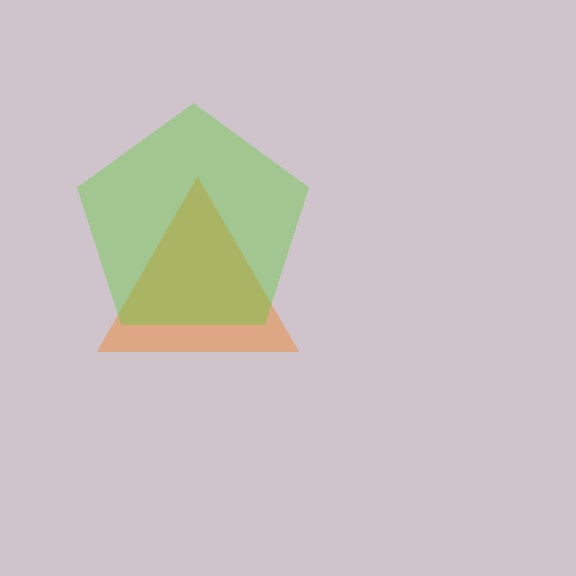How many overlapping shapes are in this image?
There are 2 overlapping shapes in the image.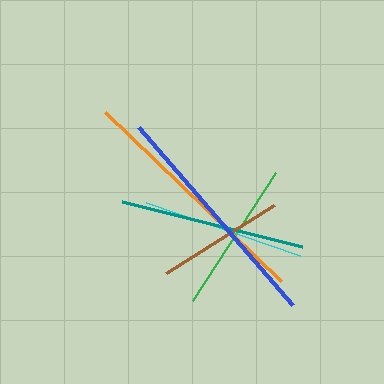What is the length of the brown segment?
The brown segment is approximately 128 pixels long.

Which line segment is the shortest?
The brown line is the shortest at approximately 128 pixels.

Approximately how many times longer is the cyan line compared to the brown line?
The cyan line is approximately 1.3 times the length of the brown line.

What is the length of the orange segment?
The orange segment is approximately 244 pixels long.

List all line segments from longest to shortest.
From longest to shortest: orange, blue, teal, cyan, green, brown.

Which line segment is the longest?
The orange line is the longest at approximately 244 pixels.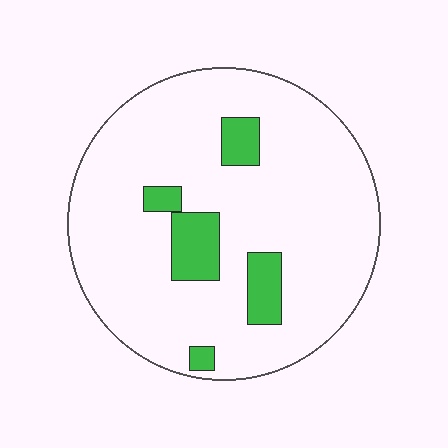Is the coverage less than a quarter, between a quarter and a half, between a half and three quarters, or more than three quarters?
Less than a quarter.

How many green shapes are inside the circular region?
5.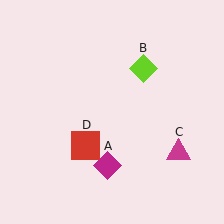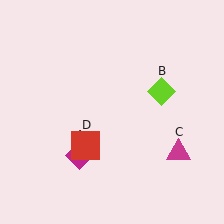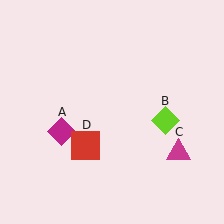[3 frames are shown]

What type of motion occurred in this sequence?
The magenta diamond (object A), lime diamond (object B) rotated clockwise around the center of the scene.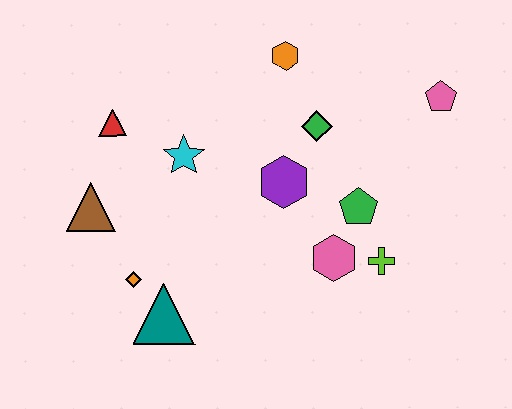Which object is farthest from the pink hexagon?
The red triangle is farthest from the pink hexagon.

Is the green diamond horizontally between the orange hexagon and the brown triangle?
No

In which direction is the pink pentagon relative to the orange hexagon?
The pink pentagon is to the right of the orange hexagon.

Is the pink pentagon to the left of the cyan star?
No